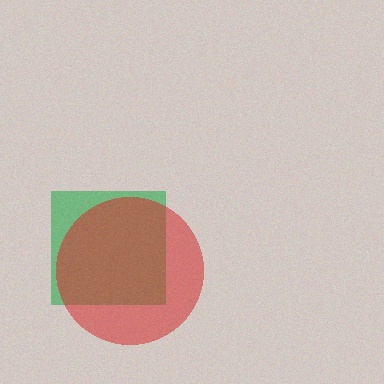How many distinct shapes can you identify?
There are 2 distinct shapes: a green square, a red circle.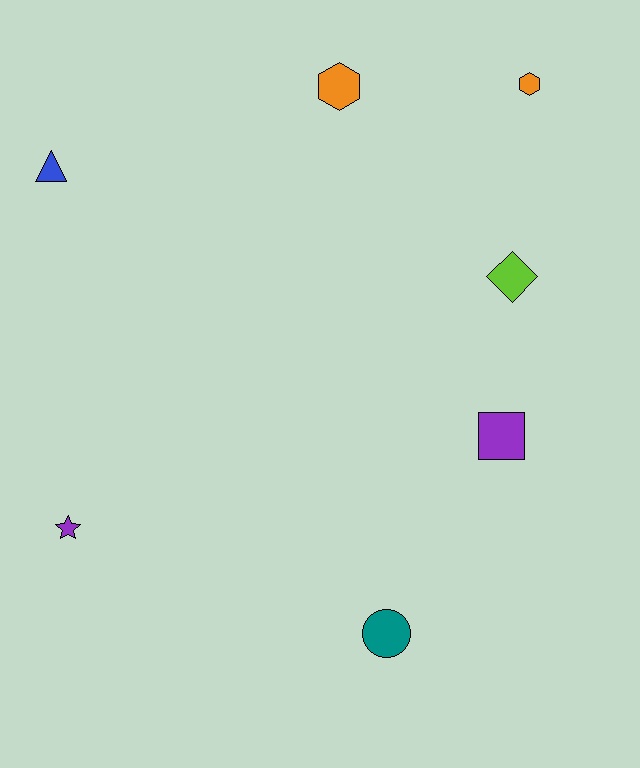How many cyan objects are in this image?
There are no cyan objects.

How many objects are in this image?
There are 7 objects.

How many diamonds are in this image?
There is 1 diamond.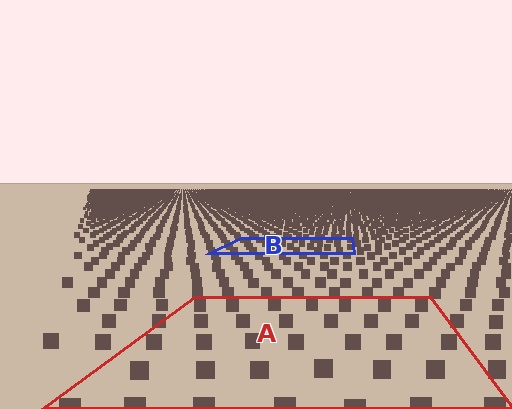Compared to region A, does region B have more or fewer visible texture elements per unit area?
Region B has more texture elements per unit area — they are packed more densely because it is farther away.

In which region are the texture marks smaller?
The texture marks are smaller in region B, because it is farther away.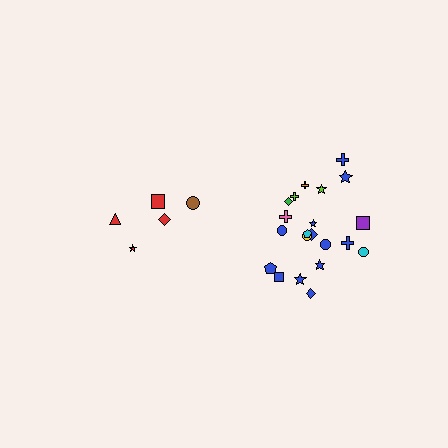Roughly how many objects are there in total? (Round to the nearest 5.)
Roughly 25 objects in total.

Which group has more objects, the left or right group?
The right group.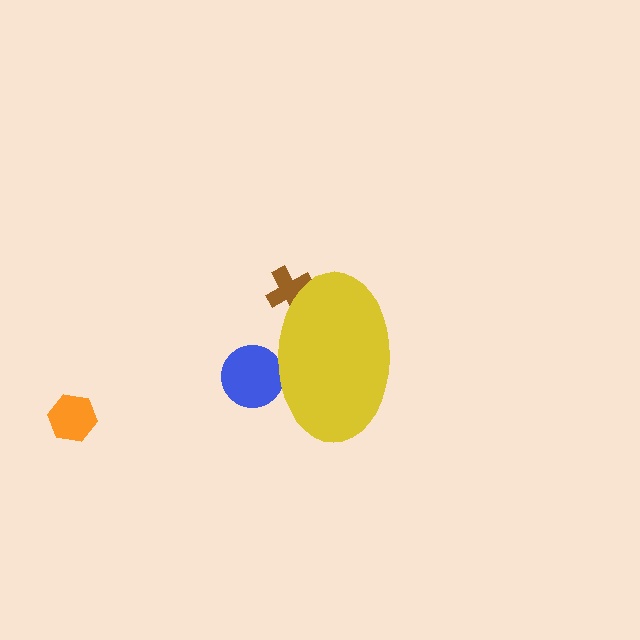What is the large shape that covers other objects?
A yellow ellipse.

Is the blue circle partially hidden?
Yes, the blue circle is partially hidden behind the yellow ellipse.